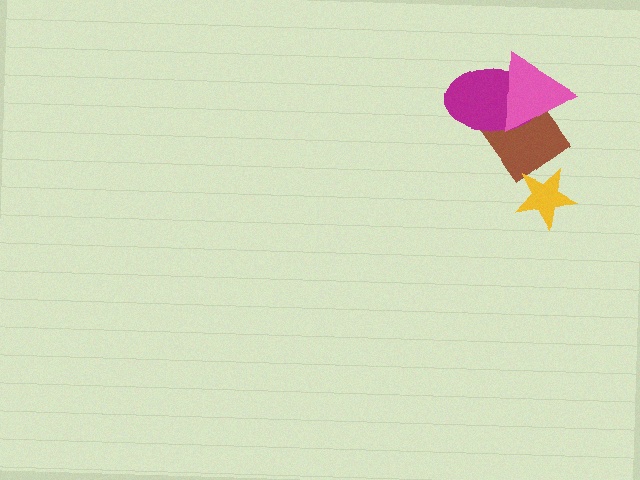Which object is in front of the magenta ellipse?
The pink triangle is in front of the magenta ellipse.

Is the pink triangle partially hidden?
No, no other shape covers it.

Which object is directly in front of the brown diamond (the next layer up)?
The magenta ellipse is directly in front of the brown diamond.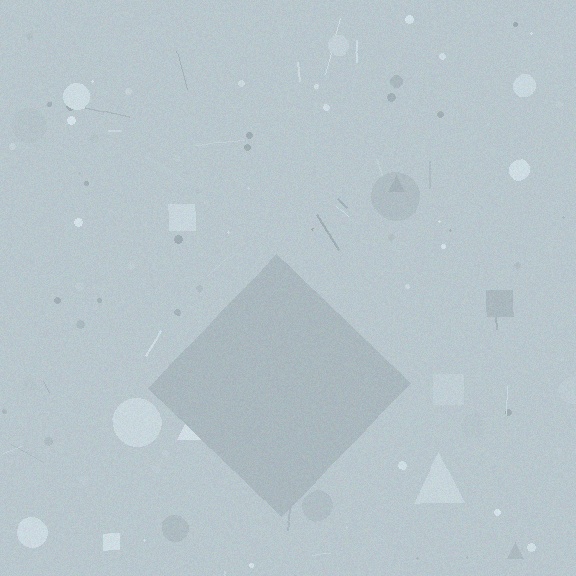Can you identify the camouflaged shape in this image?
The camouflaged shape is a diamond.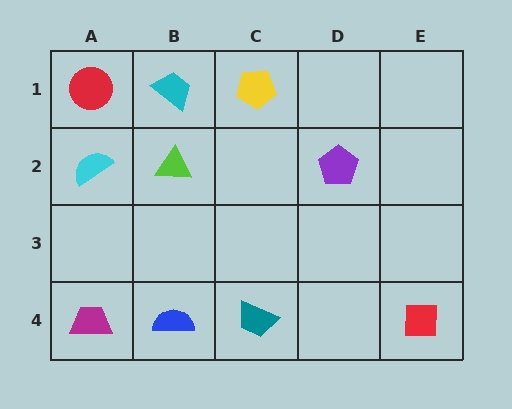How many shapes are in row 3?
0 shapes.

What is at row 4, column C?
A teal trapezoid.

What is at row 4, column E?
A red square.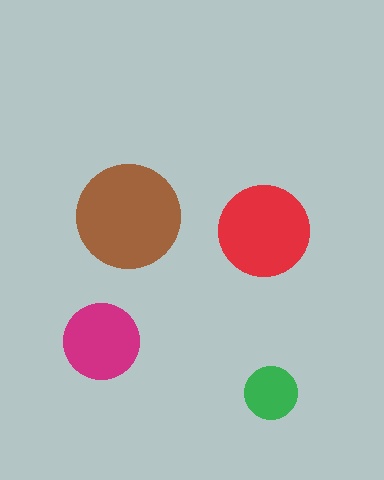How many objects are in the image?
There are 4 objects in the image.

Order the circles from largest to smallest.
the brown one, the red one, the magenta one, the green one.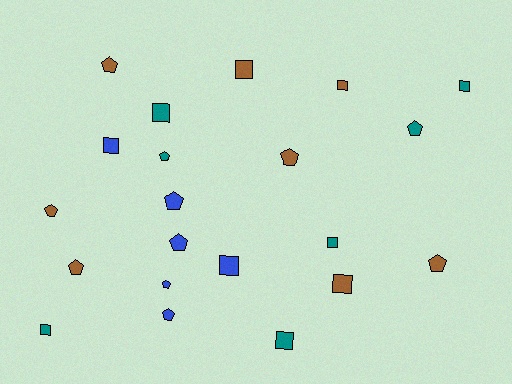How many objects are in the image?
There are 21 objects.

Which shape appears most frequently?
Pentagon, with 11 objects.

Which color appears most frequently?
Brown, with 8 objects.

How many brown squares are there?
There are 3 brown squares.